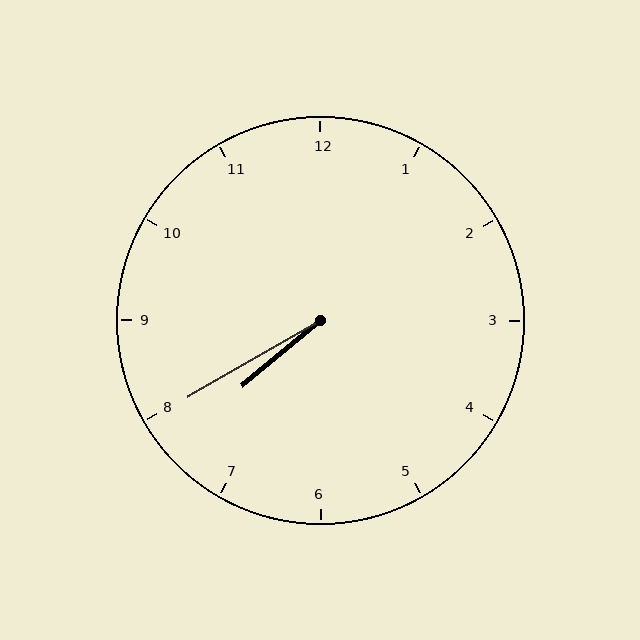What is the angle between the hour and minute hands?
Approximately 10 degrees.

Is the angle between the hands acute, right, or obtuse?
It is acute.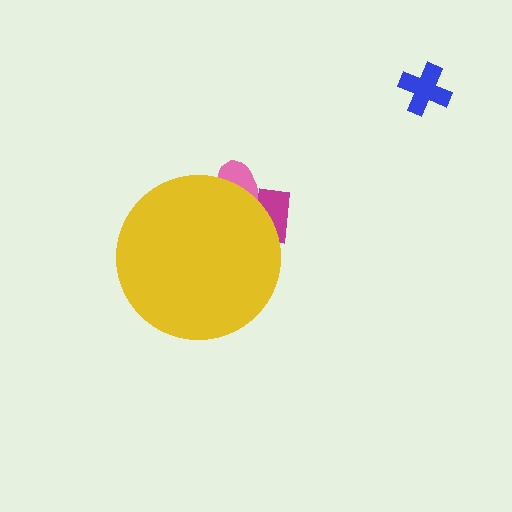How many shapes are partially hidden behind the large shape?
2 shapes are partially hidden.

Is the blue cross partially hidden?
No, the blue cross is fully visible.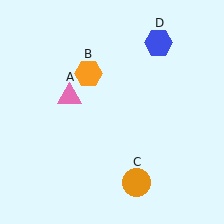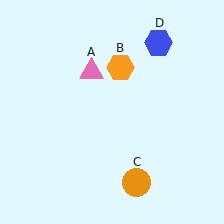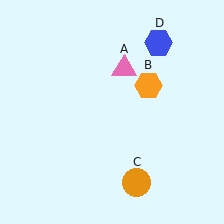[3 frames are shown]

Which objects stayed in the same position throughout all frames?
Orange circle (object C) and blue hexagon (object D) remained stationary.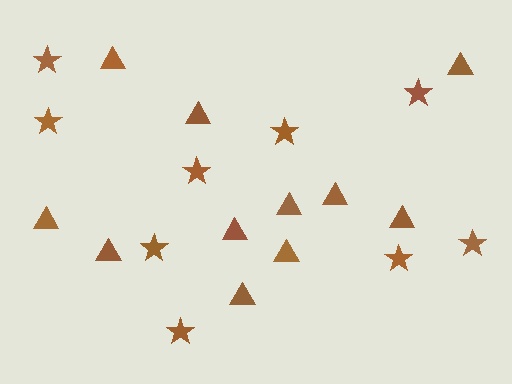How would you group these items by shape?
There are 2 groups: one group of triangles (11) and one group of stars (9).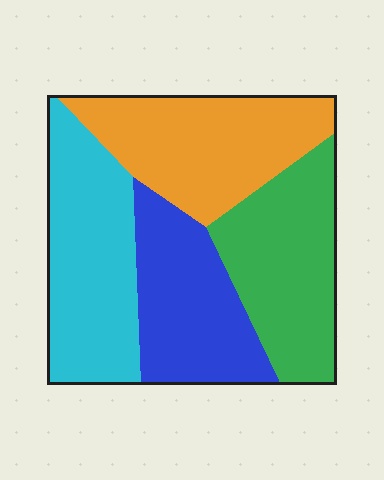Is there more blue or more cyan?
Cyan.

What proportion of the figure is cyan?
Cyan takes up about one quarter (1/4) of the figure.